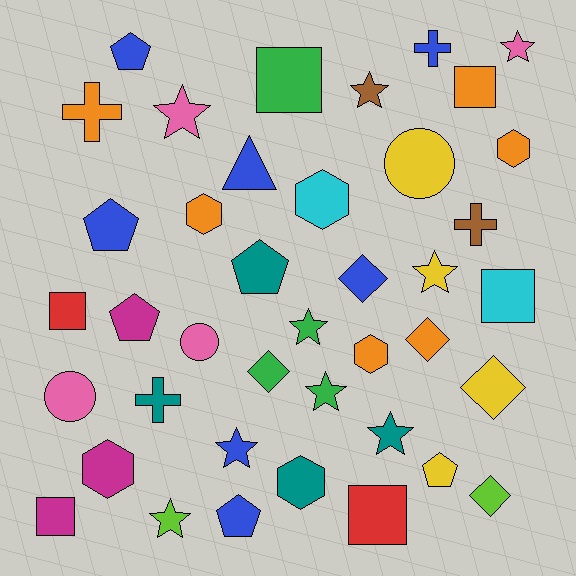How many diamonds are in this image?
There are 5 diamonds.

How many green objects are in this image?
There are 4 green objects.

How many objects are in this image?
There are 40 objects.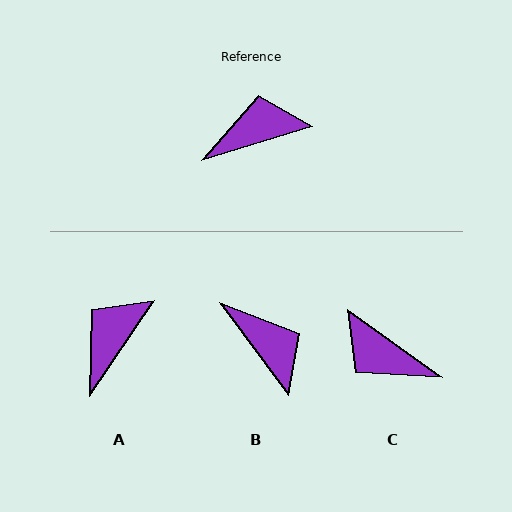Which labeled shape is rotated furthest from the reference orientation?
C, about 127 degrees away.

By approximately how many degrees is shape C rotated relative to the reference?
Approximately 127 degrees counter-clockwise.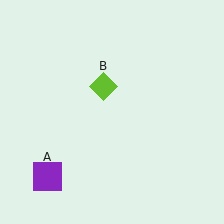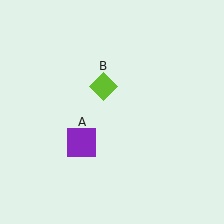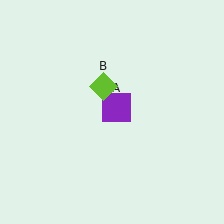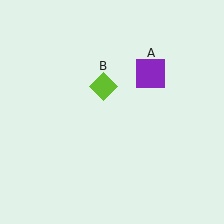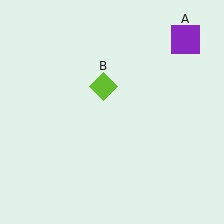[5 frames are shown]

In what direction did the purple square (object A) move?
The purple square (object A) moved up and to the right.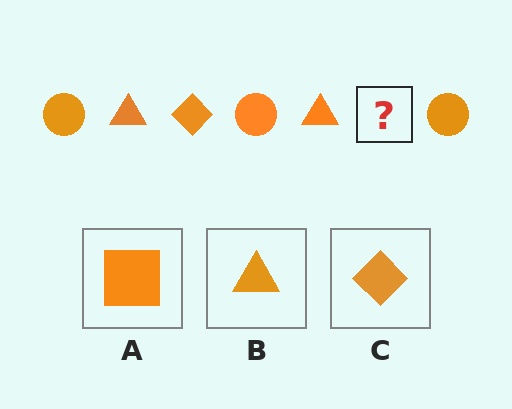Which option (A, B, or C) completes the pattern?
C.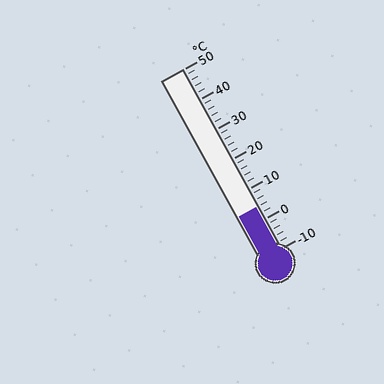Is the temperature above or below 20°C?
The temperature is below 20°C.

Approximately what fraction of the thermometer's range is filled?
The thermometer is filled to approximately 25% of its range.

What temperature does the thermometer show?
The thermometer shows approximately 4°C.